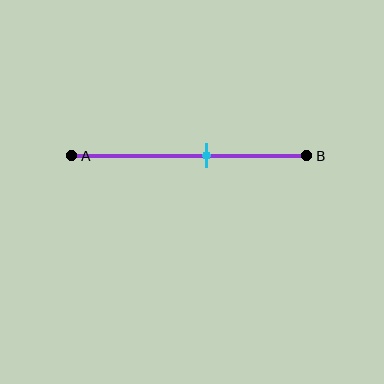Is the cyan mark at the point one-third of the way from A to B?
No, the mark is at about 55% from A, not at the 33% one-third point.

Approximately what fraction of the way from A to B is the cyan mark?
The cyan mark is approximately 55% of the way from A to B.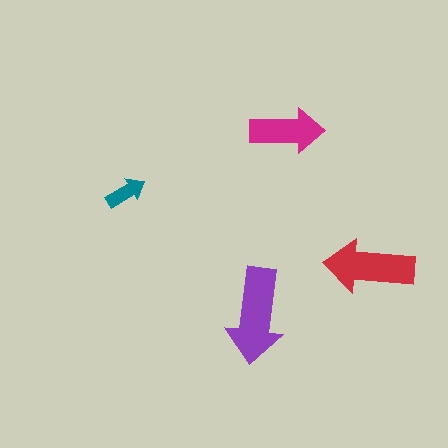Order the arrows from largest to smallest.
the purple one, the red one, the magenta one, the teal one.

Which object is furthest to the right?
The red arrow is rightmost.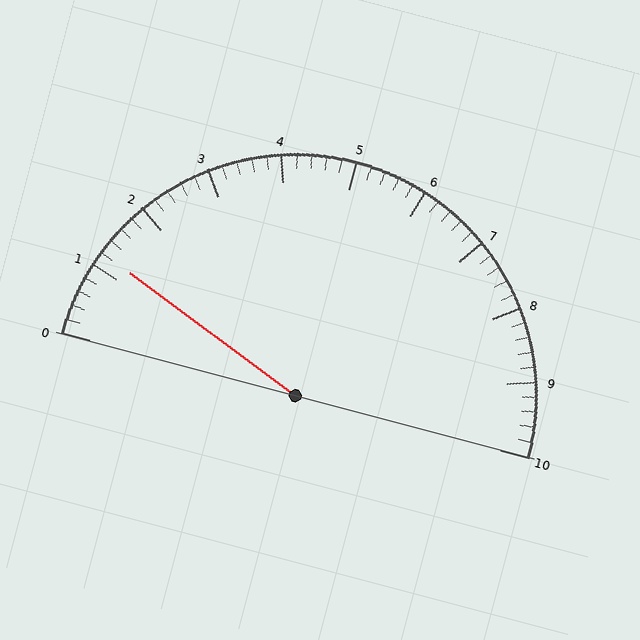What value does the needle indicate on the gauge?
The needle indicates approximately 1.2.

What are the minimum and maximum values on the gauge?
The gauge ranges from 0 to 10.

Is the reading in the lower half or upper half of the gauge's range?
The reading is in the lower half of the range (0 to 10).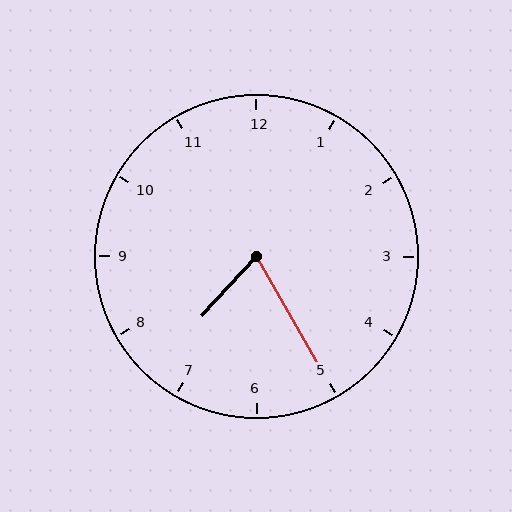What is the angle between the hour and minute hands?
Approximately 72 degrees.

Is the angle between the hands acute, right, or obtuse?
It is acute.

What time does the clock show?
7:25.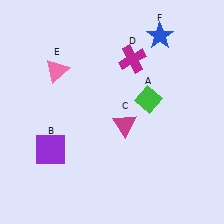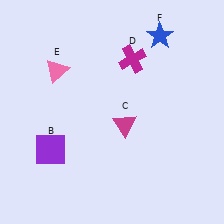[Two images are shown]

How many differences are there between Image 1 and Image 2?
There is 1 difference between the two images.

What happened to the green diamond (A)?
The green diamond (A) was removed in Image 2. It was in the top-right area of Image 1.